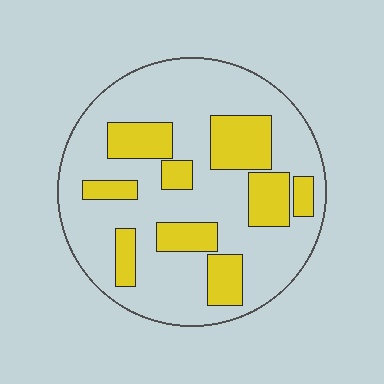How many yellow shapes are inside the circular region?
9.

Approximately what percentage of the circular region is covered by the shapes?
Approximately 30%.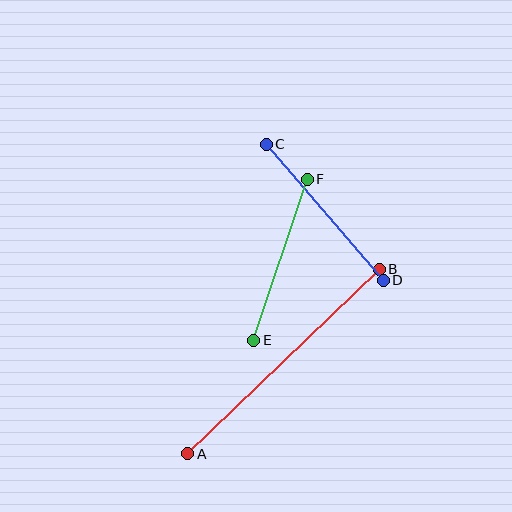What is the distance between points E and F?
The distance is approximately 170 pixels.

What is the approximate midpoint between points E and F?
The midpoint is at approximately (281, 260) pixels.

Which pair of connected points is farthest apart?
Points A and B are farthest apart.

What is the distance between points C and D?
The distance is approximately 180 pixels.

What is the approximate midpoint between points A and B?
The midpoint is at approximately (283, 361) pixels.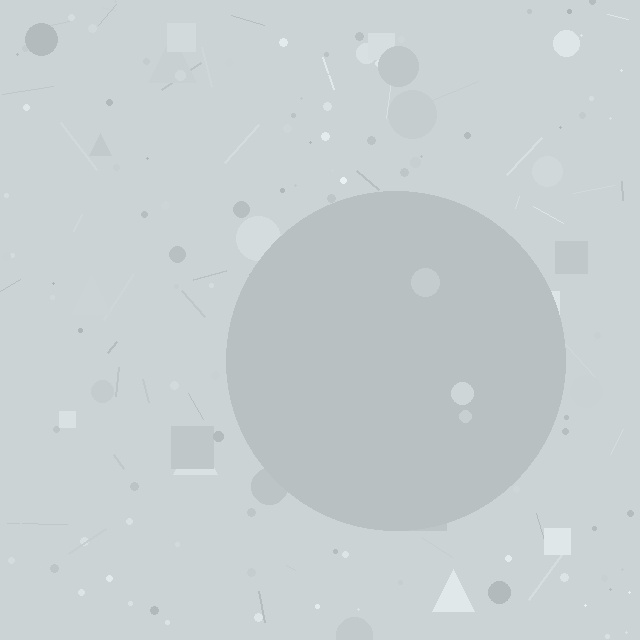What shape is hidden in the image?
A circle is hidden in the image.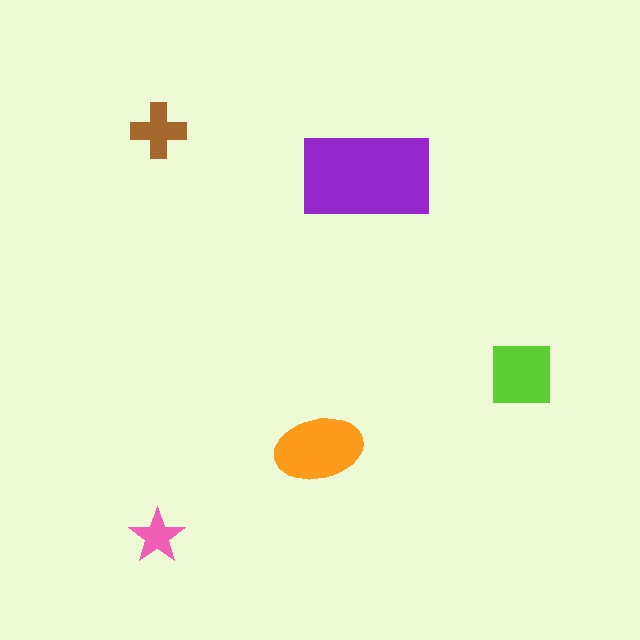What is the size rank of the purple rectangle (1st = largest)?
1st.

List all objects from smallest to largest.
The pink star, the brown cross, the lime square, the orange ellipse, the purple rectangle.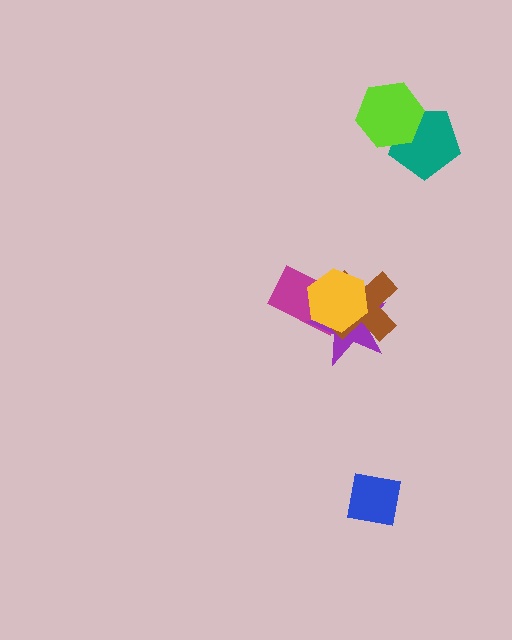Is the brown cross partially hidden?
Yes, it is partially covered by another shape.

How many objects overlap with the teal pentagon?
1 object overlaps with the teal pentagon.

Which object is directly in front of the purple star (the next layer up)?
The brown cross is directly in front of the purple star.